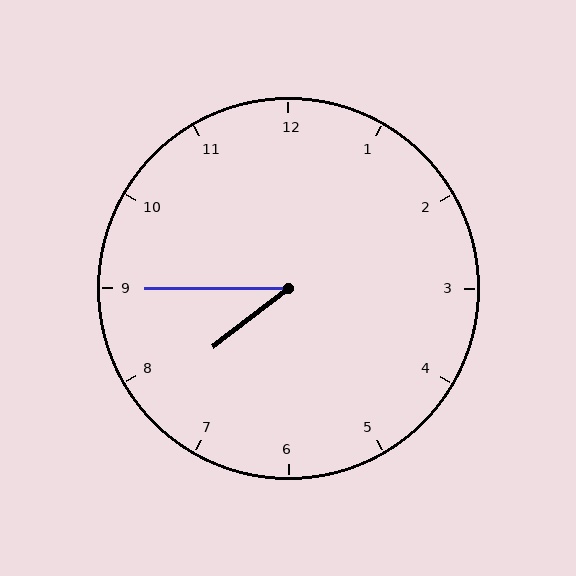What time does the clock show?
7:45.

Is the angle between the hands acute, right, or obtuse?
It is acute.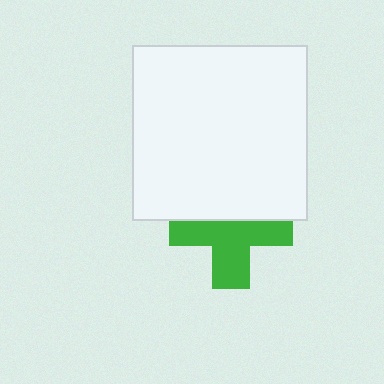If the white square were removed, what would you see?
You would see the complete green cross.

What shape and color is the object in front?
The object in front is a white square.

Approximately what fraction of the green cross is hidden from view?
Roughly 42% of the green cross is hidden behind the white square.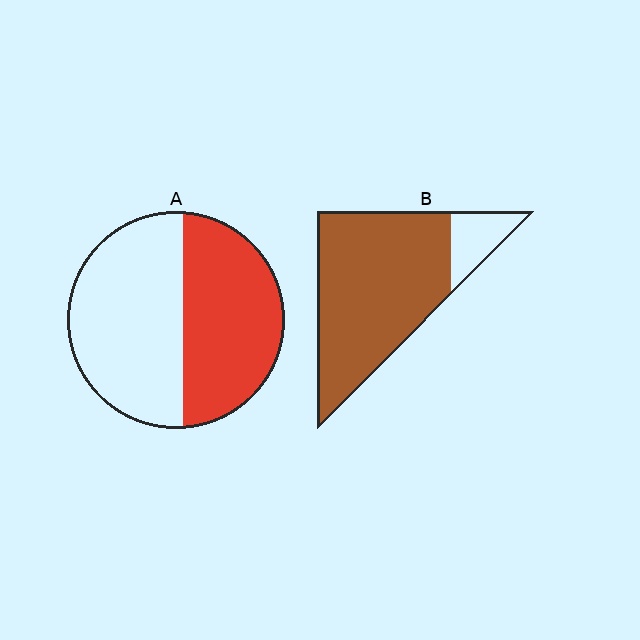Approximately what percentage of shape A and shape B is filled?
A is approximately 45% and B is approximately 85%.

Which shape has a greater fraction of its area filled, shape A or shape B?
Shape B.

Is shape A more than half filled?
No.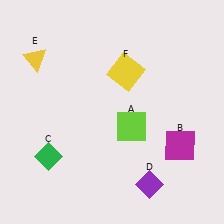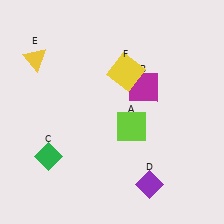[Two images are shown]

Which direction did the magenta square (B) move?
The magenta square (B) moved up.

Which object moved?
The magenta square (B) moved up.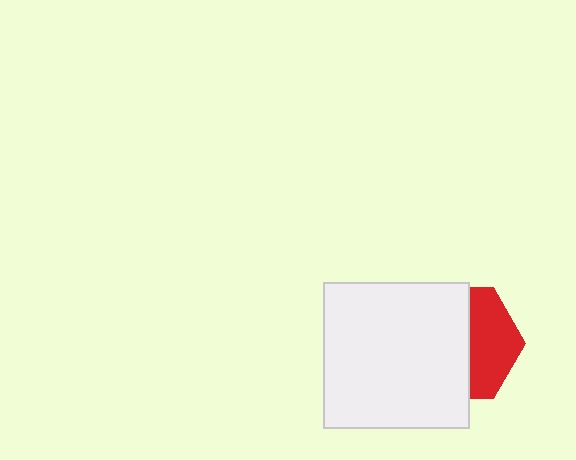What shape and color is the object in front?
The object in front is a white square.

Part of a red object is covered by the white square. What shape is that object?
It is a hexagon.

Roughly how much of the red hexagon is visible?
A small part of it is visible (roughly 42%).